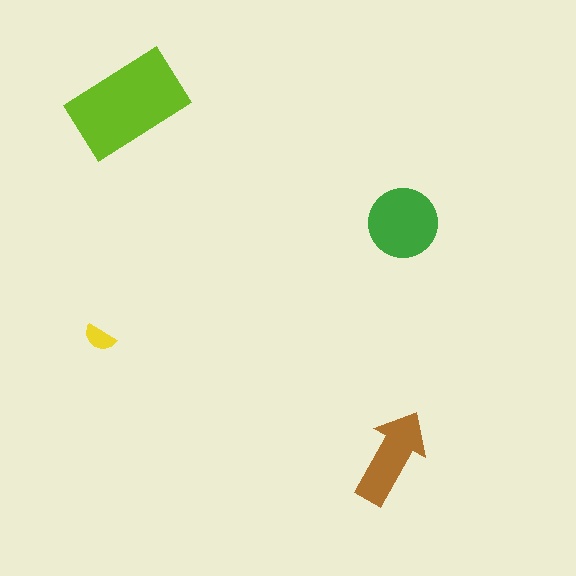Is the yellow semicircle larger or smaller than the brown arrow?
Smaller.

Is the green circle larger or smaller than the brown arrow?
Larger.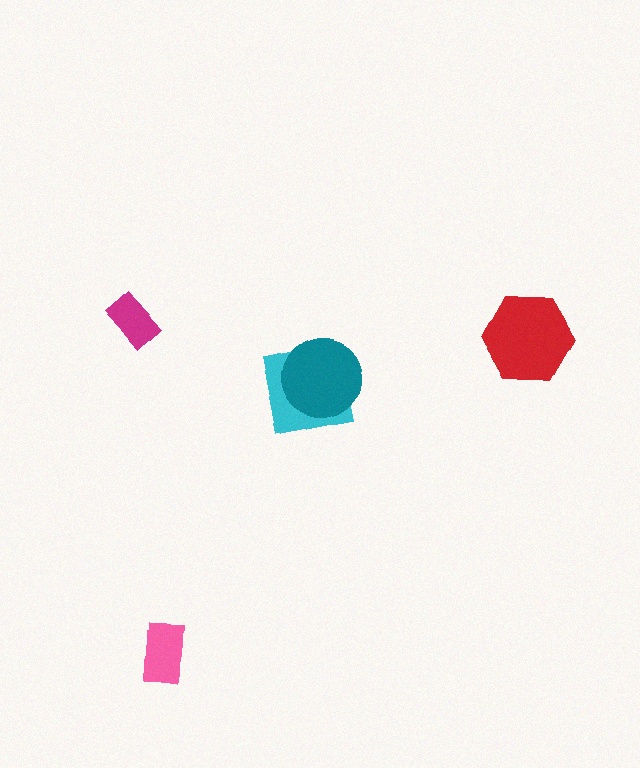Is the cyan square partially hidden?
Yes, it is partially covered by another shape.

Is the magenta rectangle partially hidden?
No, no other shape covers it.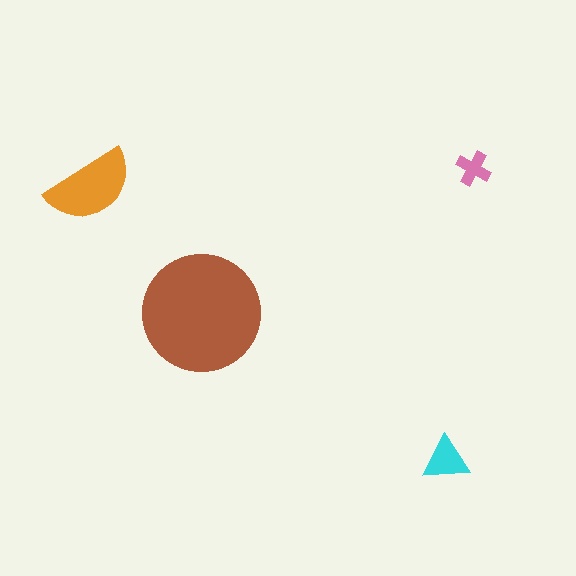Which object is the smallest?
The pink cross.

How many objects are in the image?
There are 4 objects in the image.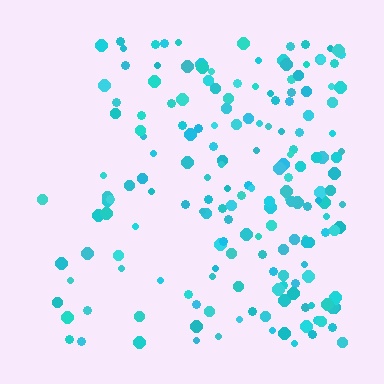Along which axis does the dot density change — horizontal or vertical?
Horizontal.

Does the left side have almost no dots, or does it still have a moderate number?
Still a moderate number, just noticeably fewer than the right.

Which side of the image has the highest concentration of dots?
The right.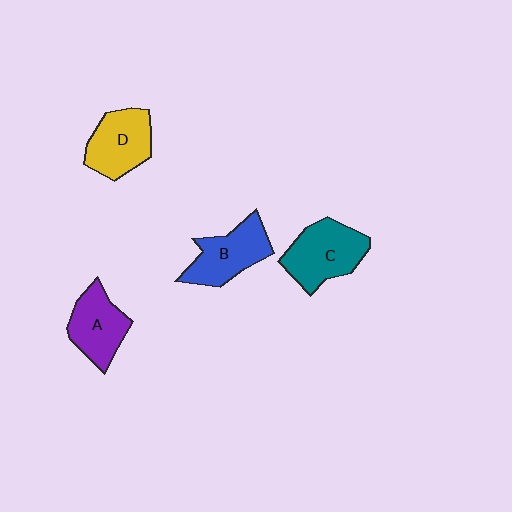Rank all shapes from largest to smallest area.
From largest to smallest: C (teal), B (blue), D (yellow), A (purple).